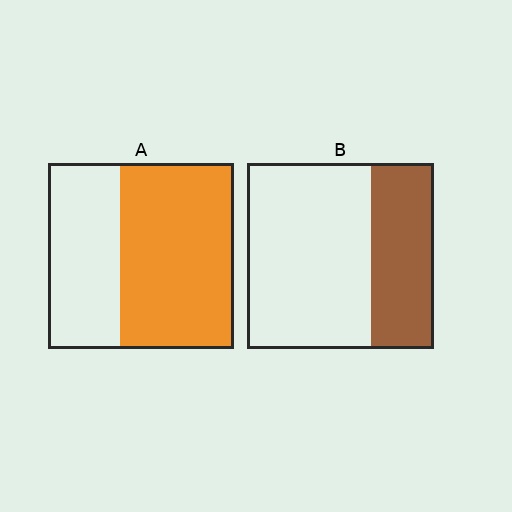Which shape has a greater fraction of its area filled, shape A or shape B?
Shape A.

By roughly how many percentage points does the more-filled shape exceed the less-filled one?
By roughly 30 percentage points (A over B).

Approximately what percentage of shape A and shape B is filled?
A is approximately 60% and B is approximately 35%.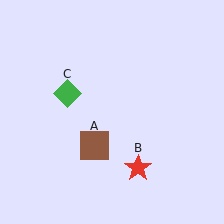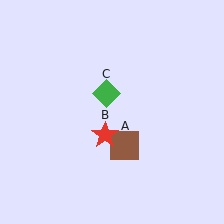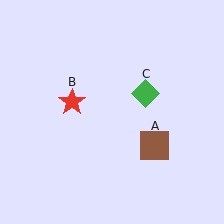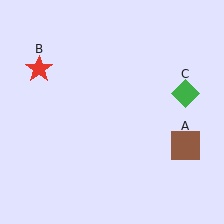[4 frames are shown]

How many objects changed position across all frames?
3 objects changed position: brown square (object A), red star (object B), green diamond (object C).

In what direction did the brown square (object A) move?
The brown square (object A) moved right.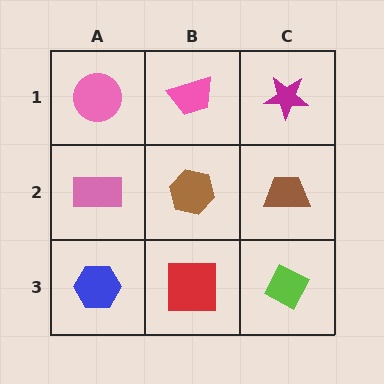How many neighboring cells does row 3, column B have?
3.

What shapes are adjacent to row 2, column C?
A magenta star (row 1, column C), a lime diamond (row 3, column C), a brown hexagon (row 2, column B).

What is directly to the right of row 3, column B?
A lime diamond.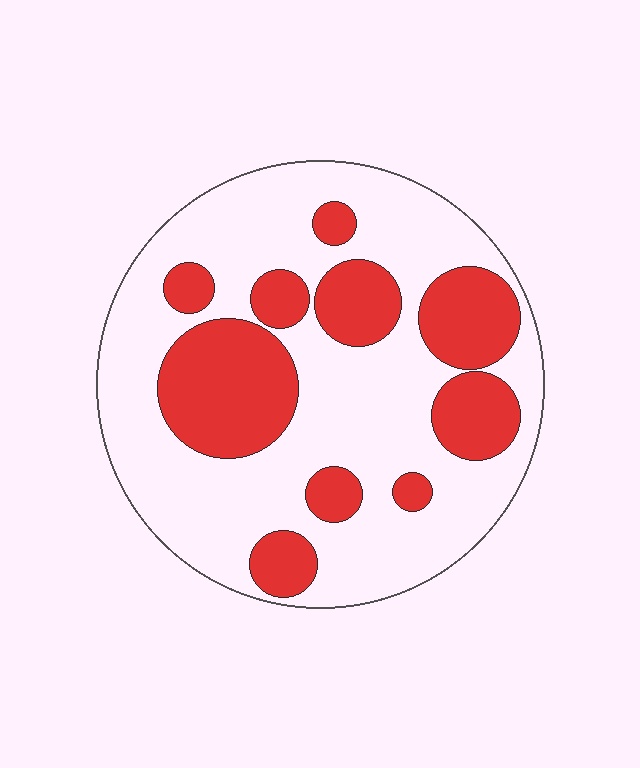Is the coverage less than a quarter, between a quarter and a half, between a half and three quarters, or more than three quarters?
Between a quarter and a half.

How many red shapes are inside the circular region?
10.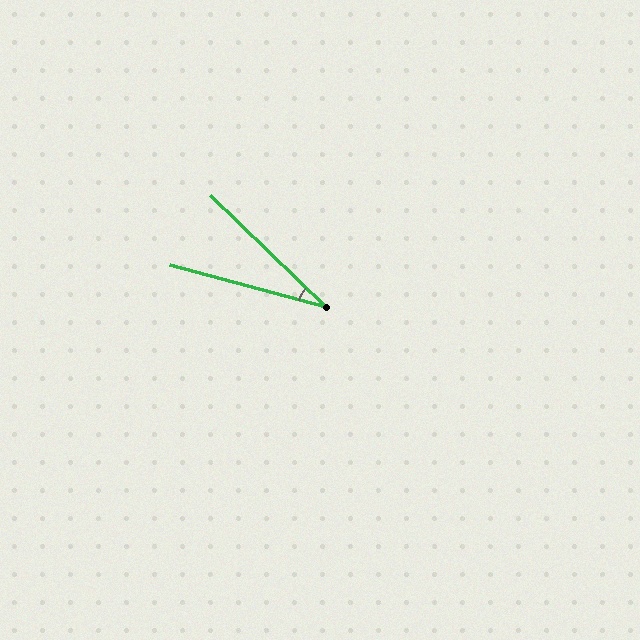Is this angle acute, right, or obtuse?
It is acute.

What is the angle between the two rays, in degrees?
Approximately 29 degrees.